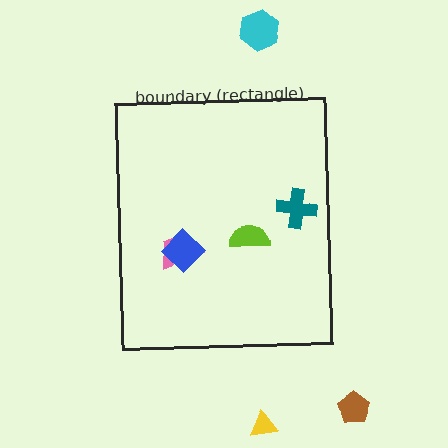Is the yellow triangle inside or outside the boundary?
Outside.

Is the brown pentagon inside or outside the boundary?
Outside.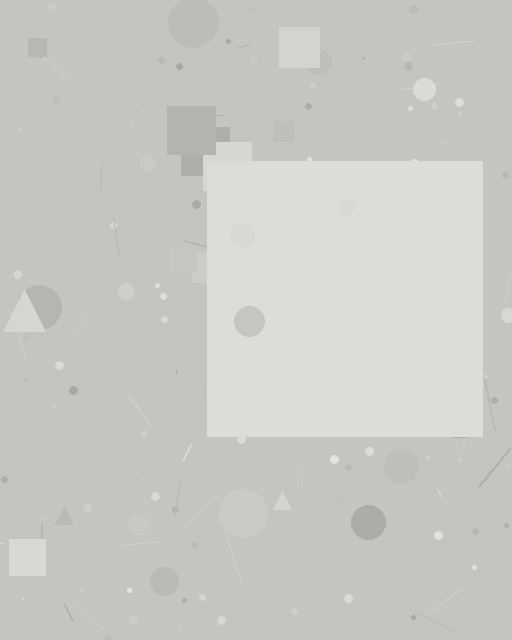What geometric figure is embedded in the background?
A square is embedded in the background.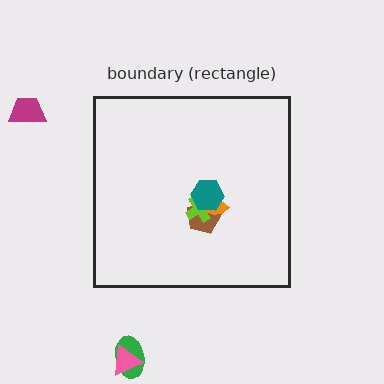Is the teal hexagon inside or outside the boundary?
Inside.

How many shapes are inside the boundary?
4 inside, 3 outside.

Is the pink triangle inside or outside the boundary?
Outside.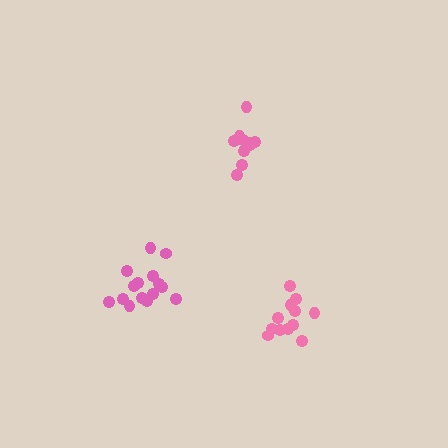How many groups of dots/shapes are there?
There are 3 groups.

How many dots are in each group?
Group 1: 12 dots, Group 2: 10 dots, Group 3: 15 dots (37 total).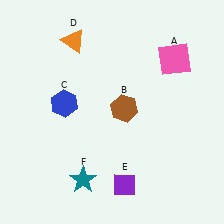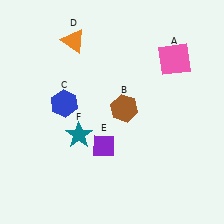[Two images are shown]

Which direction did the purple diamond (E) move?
The purple diamond (E) moved up.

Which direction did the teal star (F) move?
The teal star (F) moved up.